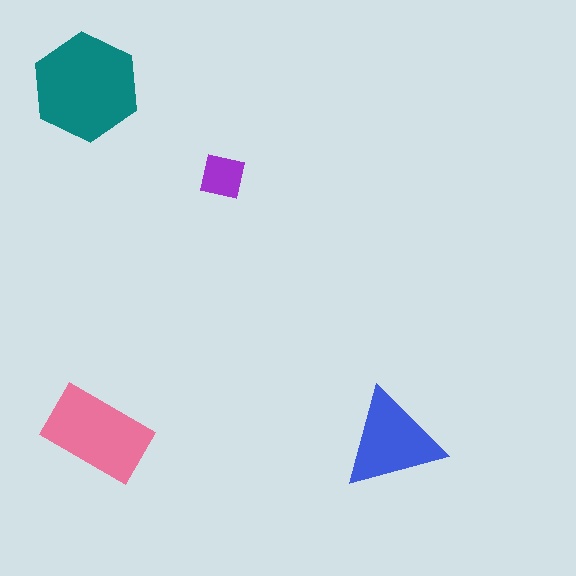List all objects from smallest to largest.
The purple square, the blue triangle, the pink rectangle, the teal hexagon.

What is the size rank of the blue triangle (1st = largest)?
3rd.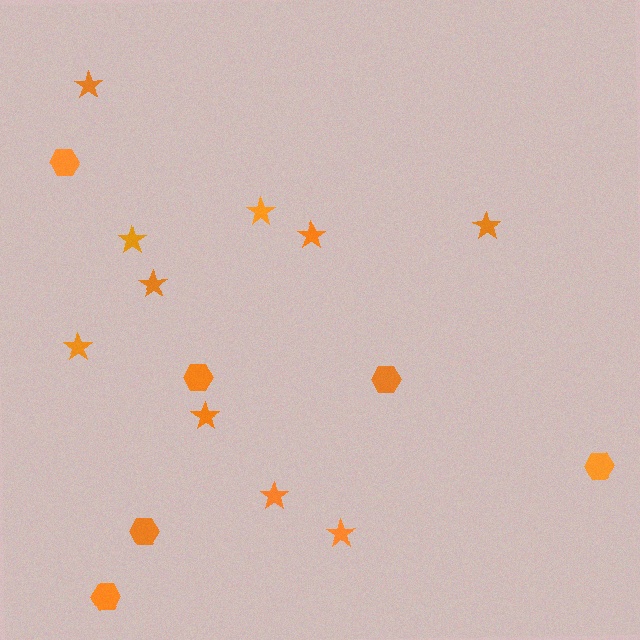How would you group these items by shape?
There are 2 groups: one group of stars (10) and one group of hexagons (6).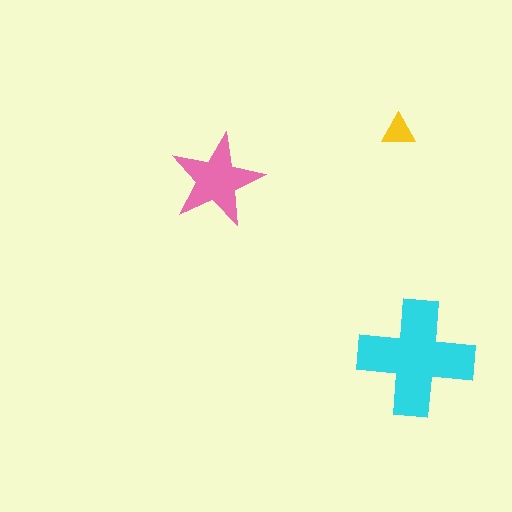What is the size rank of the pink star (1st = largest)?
2nd.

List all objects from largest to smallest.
The cyan cross, the pink star, the yellow triangle.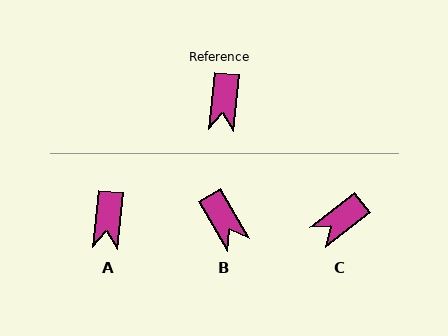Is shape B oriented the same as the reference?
No, it is off by about 36 degrees.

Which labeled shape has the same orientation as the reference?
A.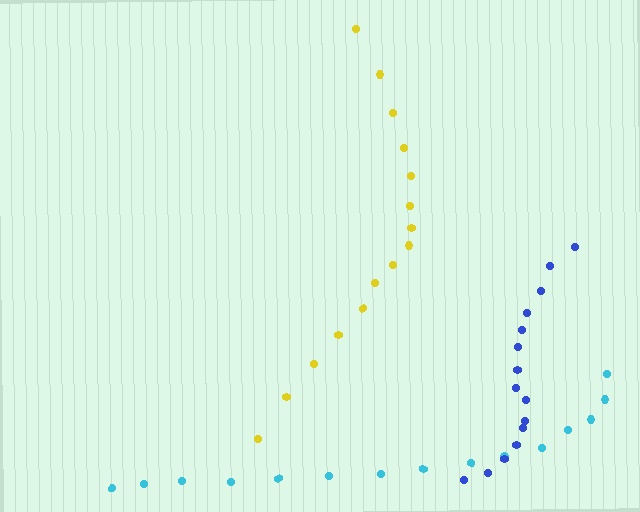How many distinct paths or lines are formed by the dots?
There are 3 distinct paths.